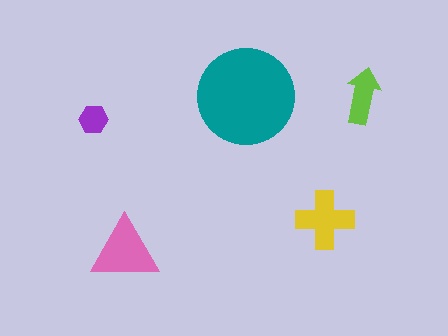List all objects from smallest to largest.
The purple hexagon, the lime arrow, the yellow cross, the pink triangle, the teal circle.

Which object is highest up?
The lime arrow is topmost.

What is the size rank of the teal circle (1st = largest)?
1st.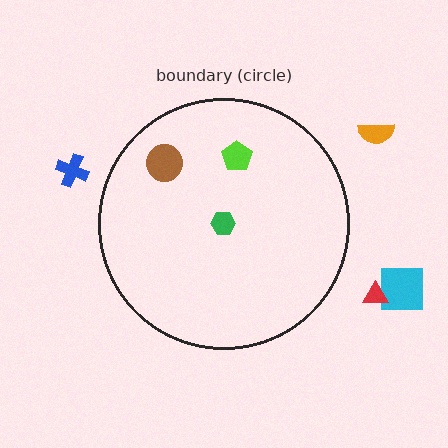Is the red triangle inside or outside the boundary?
Outside.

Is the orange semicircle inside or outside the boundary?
Outside.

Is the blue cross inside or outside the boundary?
Outside.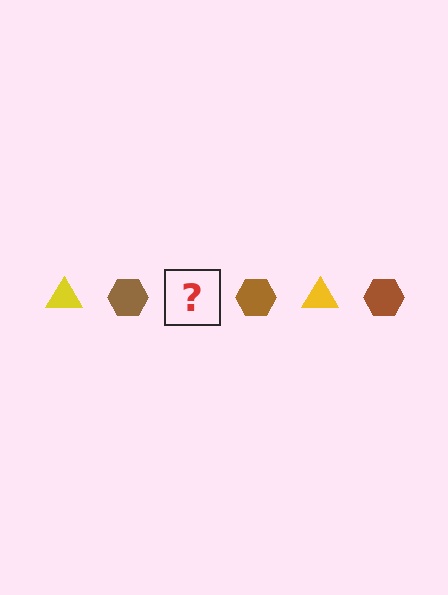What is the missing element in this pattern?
The missing element is a yellow triangle.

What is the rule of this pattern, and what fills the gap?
The rule is that the pattern alternates between yellow triangle and brown hexagon. The gap should be filled with a yellow triangle.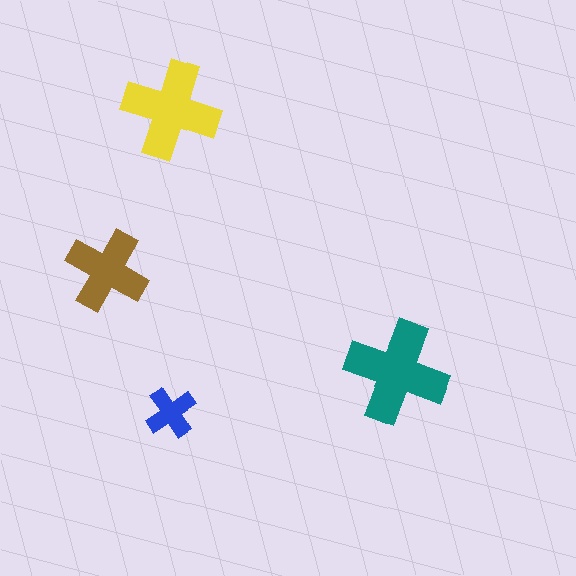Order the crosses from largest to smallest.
the teal one, the yellow one, the brown one, the blue one.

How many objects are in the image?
There are 4 objects in the image.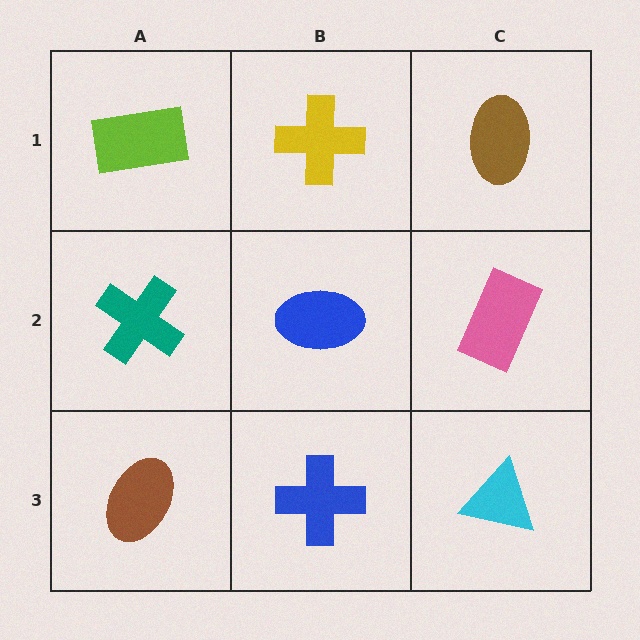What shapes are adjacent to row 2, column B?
A yellow cross (row 1, column B), a blue cross (row 3, column B), a teal cross (row 2, column A), a pink rectangle (row 2, column C).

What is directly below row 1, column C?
A pink rectangle.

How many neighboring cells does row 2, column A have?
3.